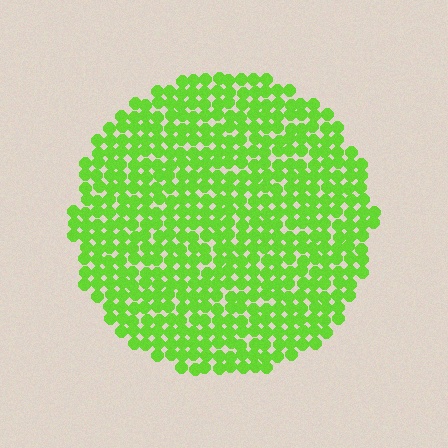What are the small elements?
The small elements are circles.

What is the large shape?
The large shape is a circle.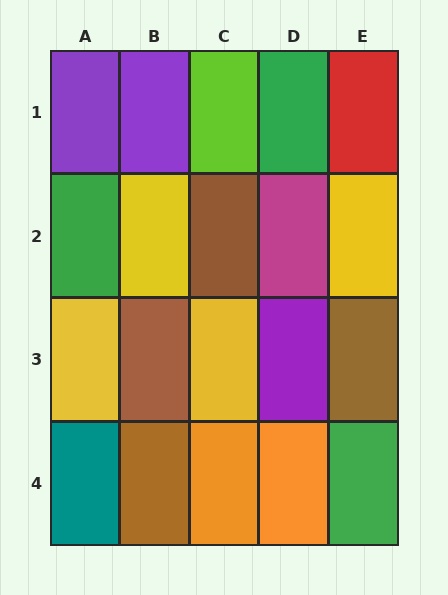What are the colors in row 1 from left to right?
Purple, purple, lime, green, red.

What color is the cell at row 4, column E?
Green.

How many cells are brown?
4 cells are brown.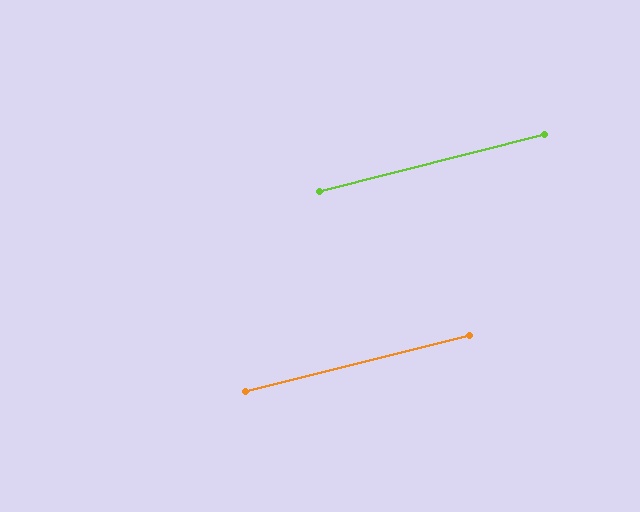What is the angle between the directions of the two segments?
Approximately 0 degrees.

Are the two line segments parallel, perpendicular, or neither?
Parallel — their directions differ by only 0.3°.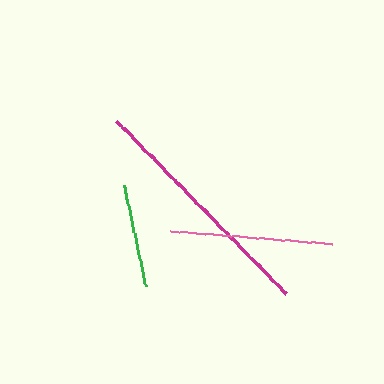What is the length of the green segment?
The green segment is approximately 104 pixels long.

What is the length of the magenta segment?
The magenta segment is approximately 243 pixels long.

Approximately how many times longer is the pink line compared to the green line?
The pink line is approximately 1.6 times the length of the green line.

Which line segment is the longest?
The magenta line is the longest at approximately 243 pixels.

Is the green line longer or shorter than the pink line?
The pink line is longer than the green line.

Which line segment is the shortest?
The green line is the shortest at approximately 104 pixels.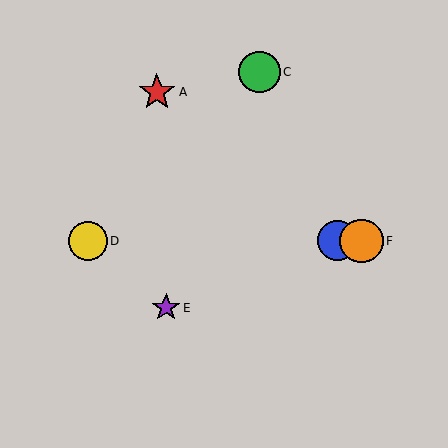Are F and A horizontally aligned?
No, F is at y≈241 and A is at y≈92.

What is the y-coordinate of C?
Object C is at y≈72.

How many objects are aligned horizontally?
3 objects (B, D, F) are aligned horizontally.